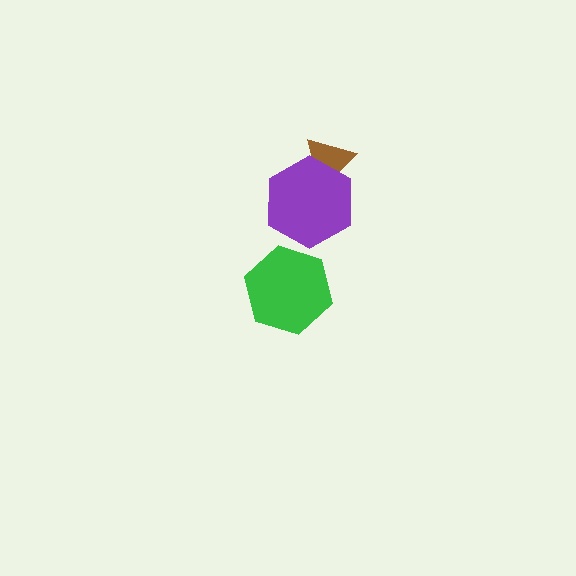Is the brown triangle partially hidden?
Yes, it is partially covered by another shape.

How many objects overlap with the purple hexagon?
1 object overlaps with the purple hexagon.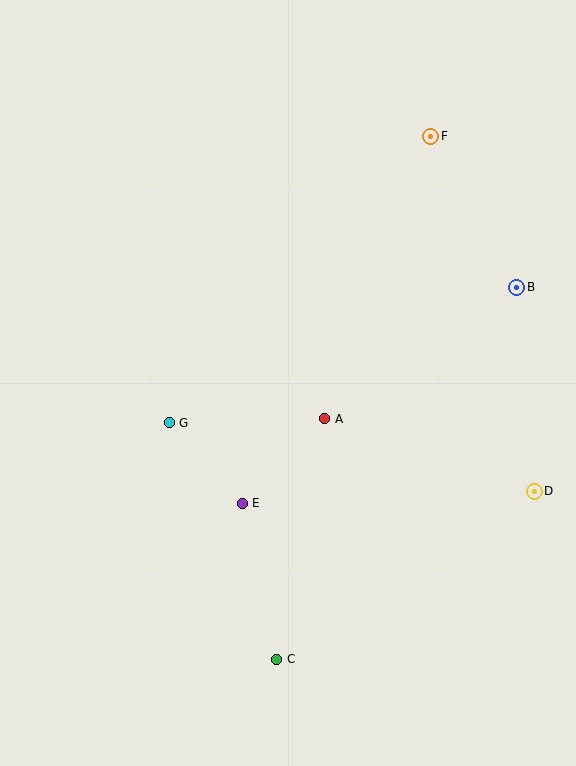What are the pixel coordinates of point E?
Point E is at (242, 503).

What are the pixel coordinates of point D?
Point D is at (534, 491).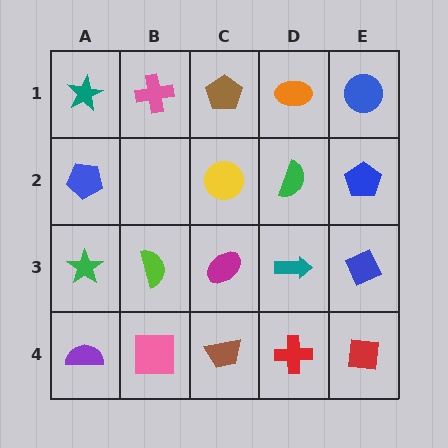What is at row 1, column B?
A pink cross.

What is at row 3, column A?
A green star.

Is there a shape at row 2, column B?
No, that cell is empty.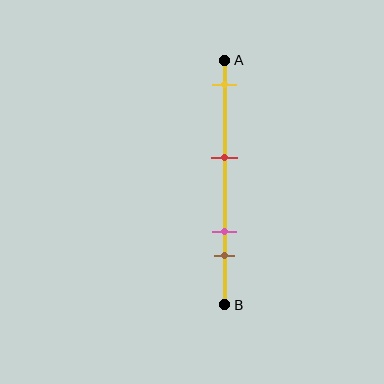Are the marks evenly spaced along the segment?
No, the marks are not evenly spaced.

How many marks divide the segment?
There are 4 marks dividing the segment.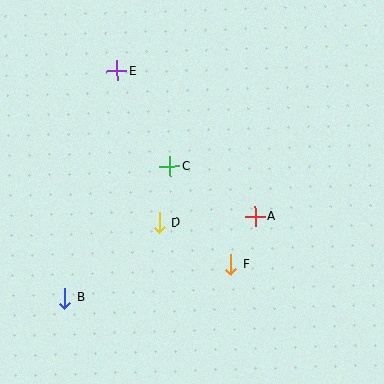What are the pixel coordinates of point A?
Point A is at (255, 216).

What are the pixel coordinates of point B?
Point B is at (65, 298).